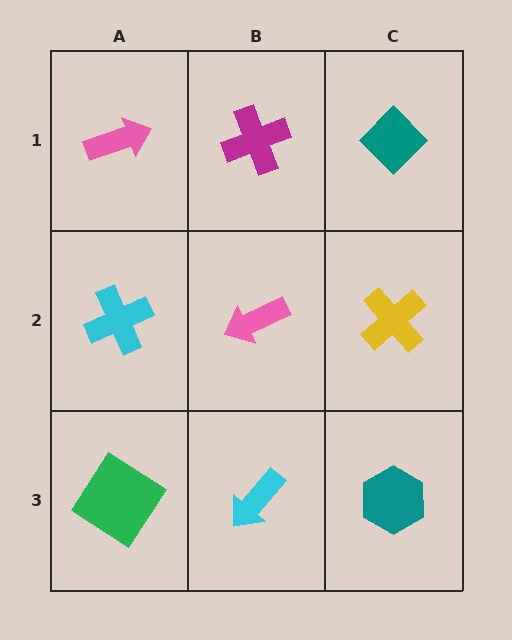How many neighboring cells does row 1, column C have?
2.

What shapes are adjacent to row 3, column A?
A cyan cross (row 2, column A), a cyan arrow (row 3, column B).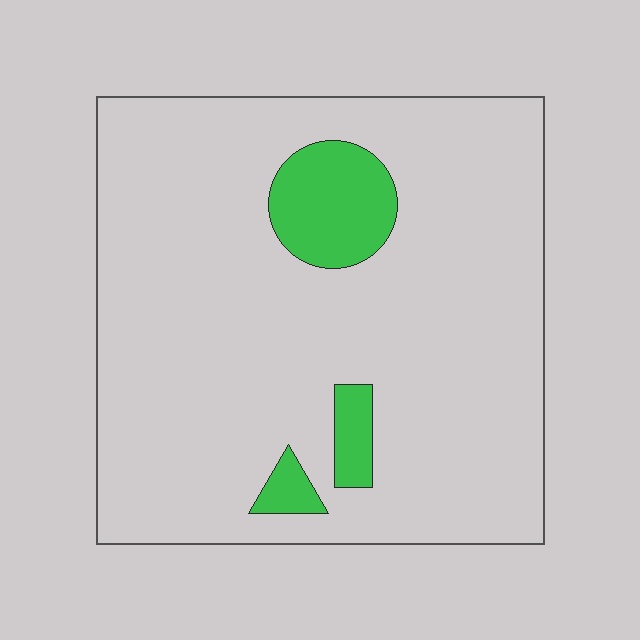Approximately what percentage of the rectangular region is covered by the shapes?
Approximately 10%.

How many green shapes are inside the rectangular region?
3.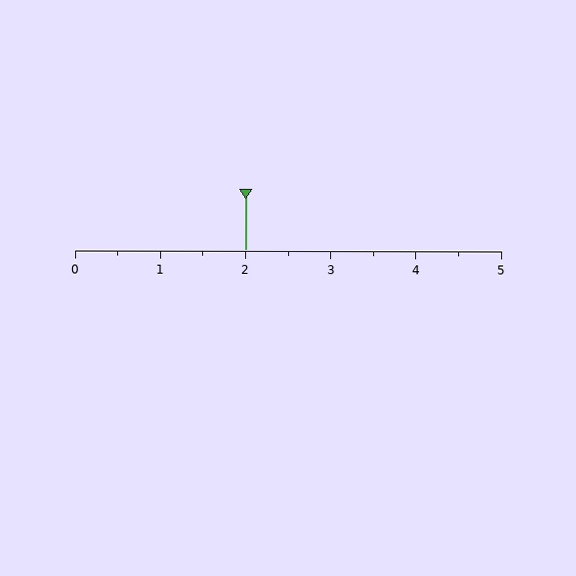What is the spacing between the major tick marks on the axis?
The major ticks are spaced 1 apart.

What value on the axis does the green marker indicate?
The marker indicates approximately 2.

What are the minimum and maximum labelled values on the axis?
The axis runs from 0 to 5.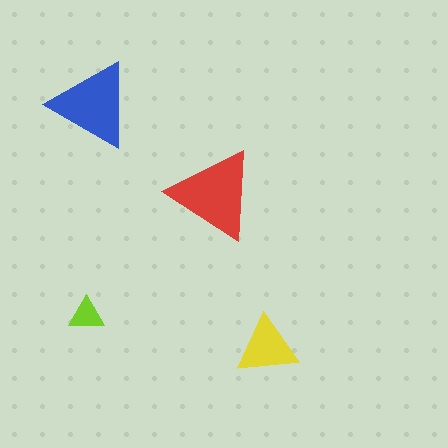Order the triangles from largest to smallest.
the red one, the blue one, the yellow one, the lime one.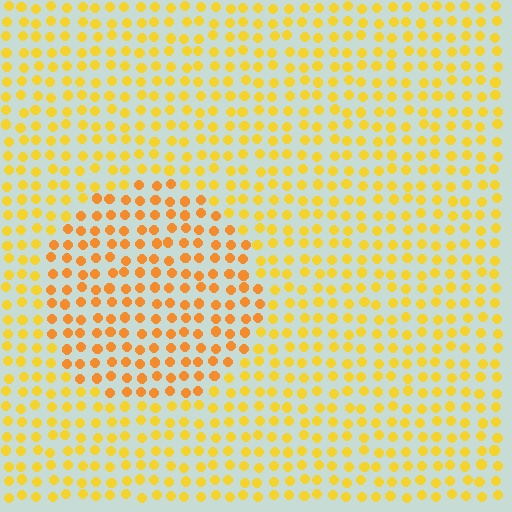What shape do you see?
I see a circle.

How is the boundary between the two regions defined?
The boundary is defined purely by a slight shift in hue (about 22 degrees). Spacing, size, and orientation are identical on both sides.